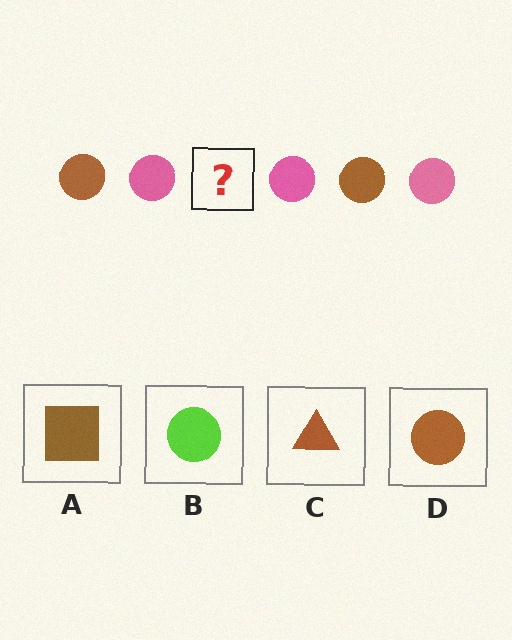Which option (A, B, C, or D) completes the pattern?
D.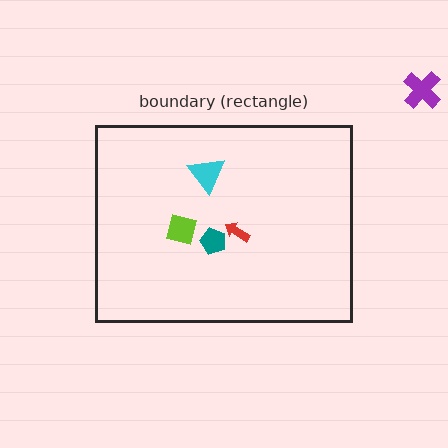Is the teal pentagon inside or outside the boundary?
Inside.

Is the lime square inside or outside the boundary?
Inside.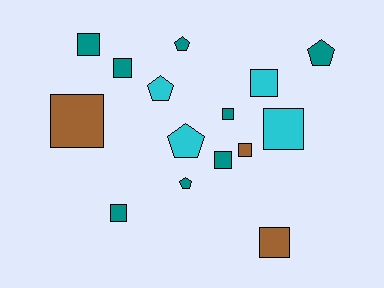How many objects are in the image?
There are 15 objects.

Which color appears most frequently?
Teal, with 8 objects.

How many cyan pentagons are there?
There are 2 cyan pentagons.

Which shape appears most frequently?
Square, with 10 objects.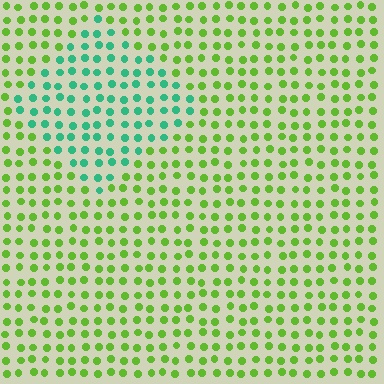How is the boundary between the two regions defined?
The boundary is defined purely by a slight shift in hue (about 56 degrees). Spacing, size, and orientation are identical on both sides.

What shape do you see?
I see a diamond.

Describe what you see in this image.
The image is filled with small lime elements in a uniform arrangement. A diamond-shaped region is visible where the elements are tinted to a slightly different hue, forming a subtle color boundary.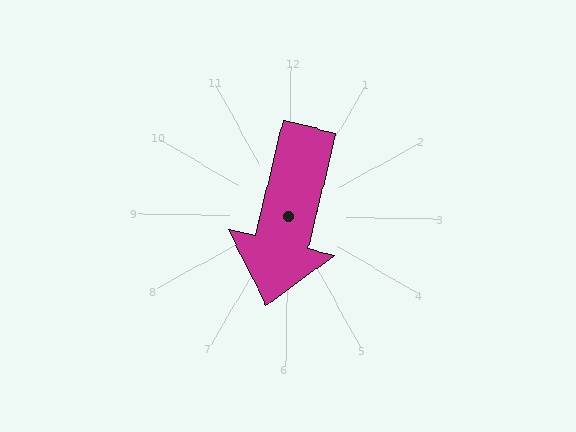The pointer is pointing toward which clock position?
Roughly 6 o'clock.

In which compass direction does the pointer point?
South.